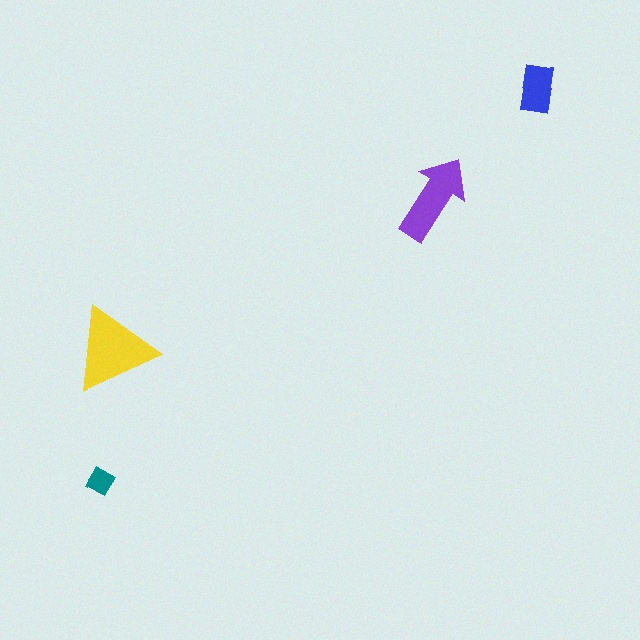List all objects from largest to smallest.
The yellow triangle, the purple arrow, the blue rectangle, the teal diamond.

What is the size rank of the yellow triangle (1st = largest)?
1st.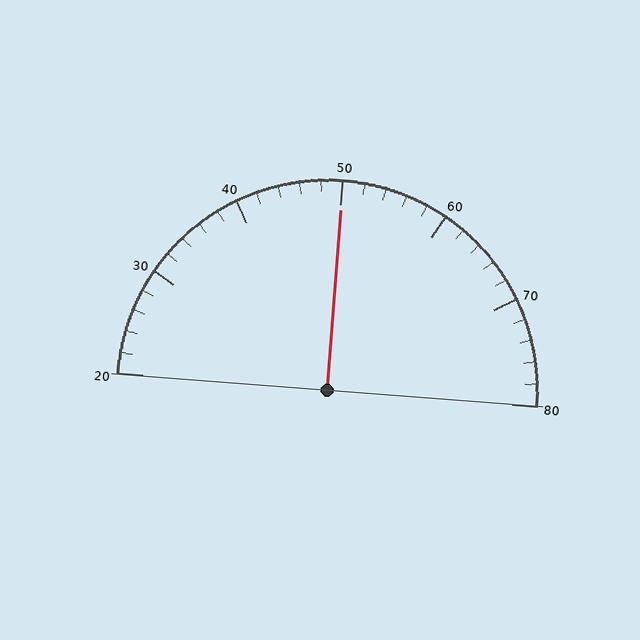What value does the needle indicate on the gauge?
The needle indicates approximately 50.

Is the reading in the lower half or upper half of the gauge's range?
The reading is in the upper half of the range (20 to 80).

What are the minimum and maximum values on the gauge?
The gauge ranges from 20 to 80.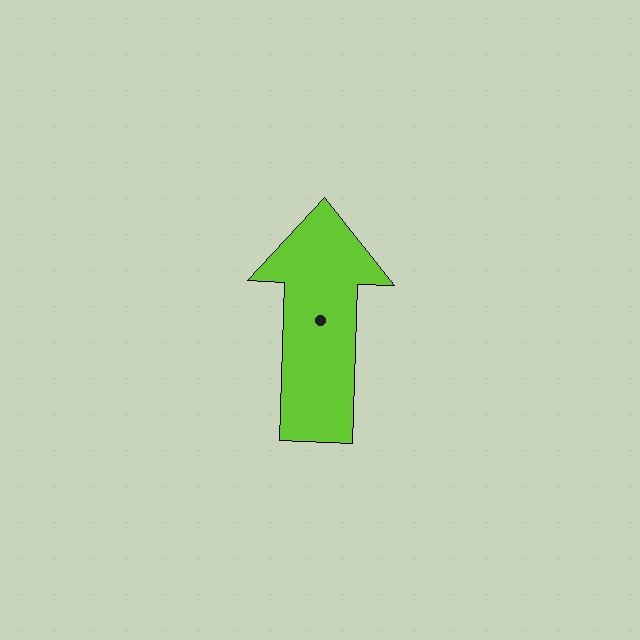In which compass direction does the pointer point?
North.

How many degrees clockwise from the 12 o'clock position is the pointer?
Approximately 2 degrees.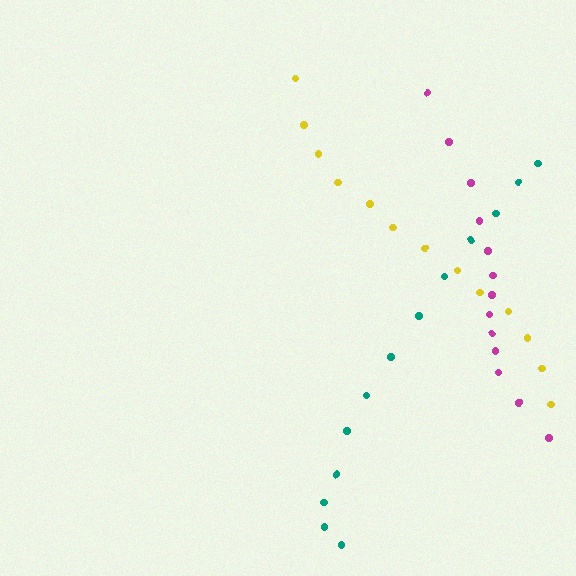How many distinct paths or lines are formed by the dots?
There are 3 distinct paths.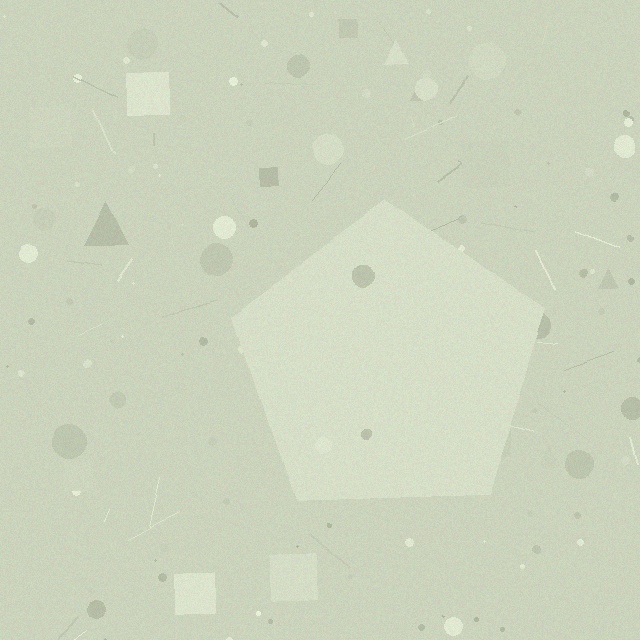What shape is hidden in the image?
A pentagon is hidden in the image.